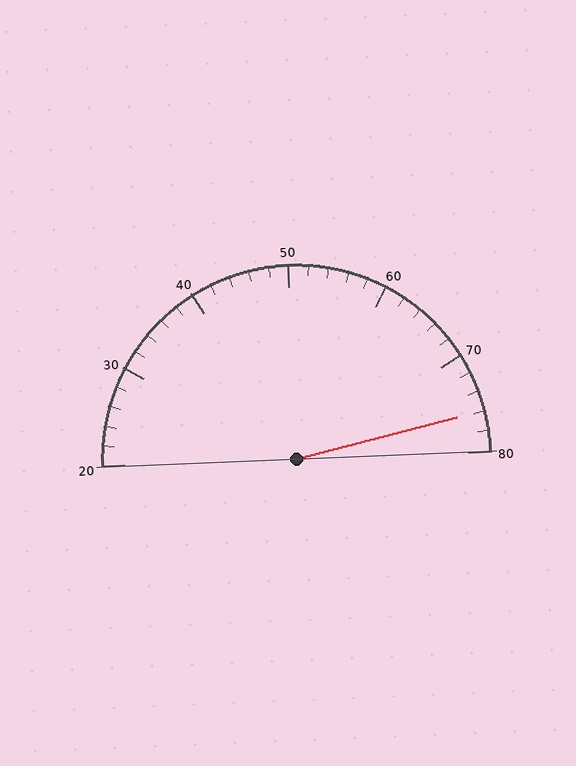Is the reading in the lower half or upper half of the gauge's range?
The reading is in the upper half of the range (20 to 80).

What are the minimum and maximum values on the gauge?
The gauge ranges from 20 to 80.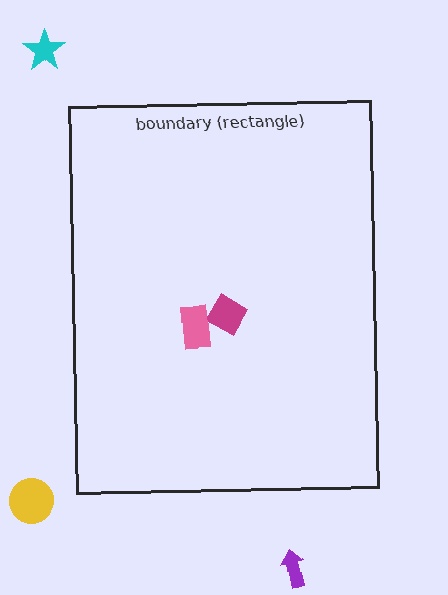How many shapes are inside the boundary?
2 inside, 3 outside.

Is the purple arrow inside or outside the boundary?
Outside.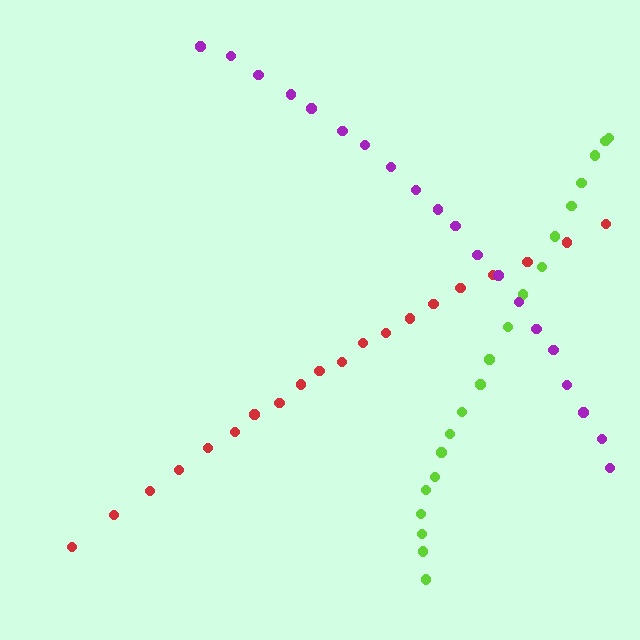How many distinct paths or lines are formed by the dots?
There are 3 distinct paths.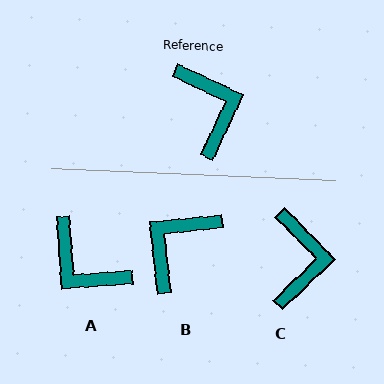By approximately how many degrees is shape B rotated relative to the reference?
Approximately 121 degrees counter-clockwise.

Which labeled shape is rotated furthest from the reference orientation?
A, about 151 degrees away.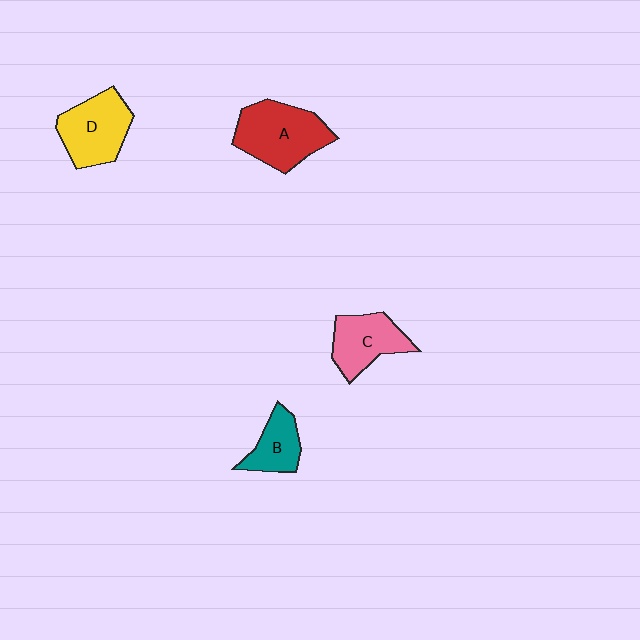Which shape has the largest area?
Shape A (red).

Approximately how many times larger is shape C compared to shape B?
Approximately 1.4 times.